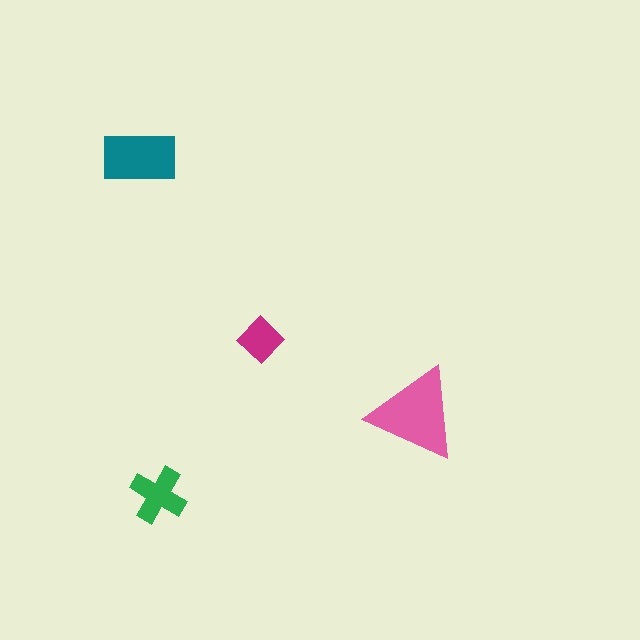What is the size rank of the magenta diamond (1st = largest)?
4th.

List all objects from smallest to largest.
The magenta diamond, the green cross, the teal rectangle, the pink triangle.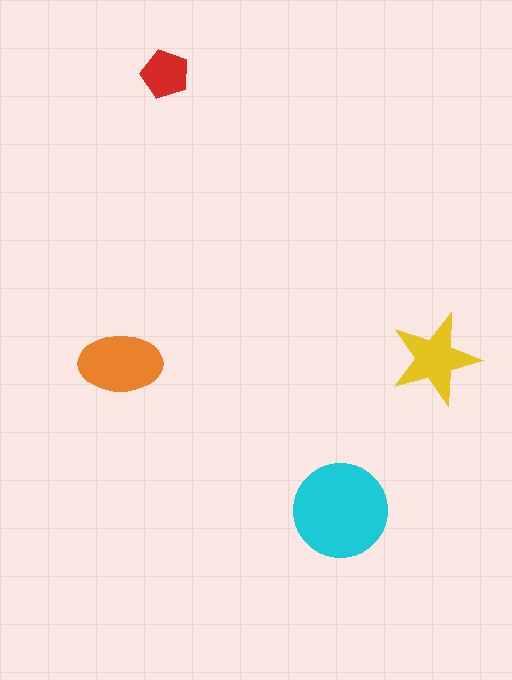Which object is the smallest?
The red pentagon.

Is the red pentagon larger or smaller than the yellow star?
Smaller.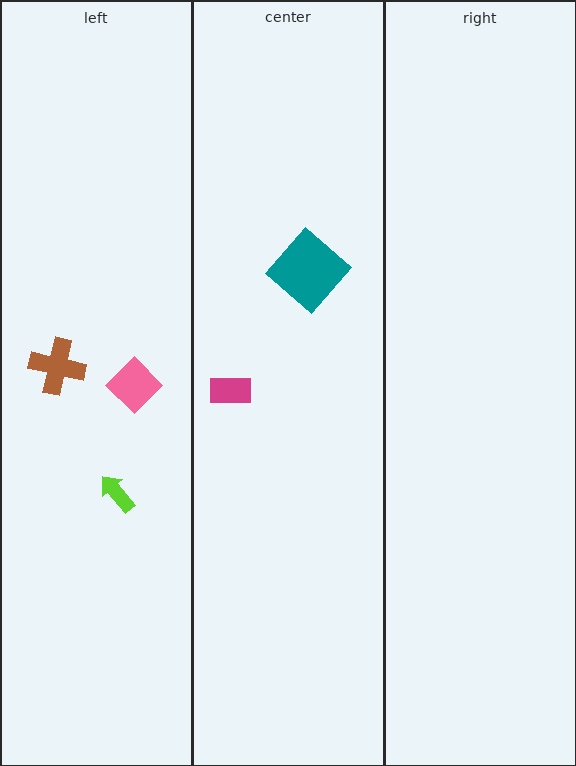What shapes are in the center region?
The teal diamond, the magenta rectangle.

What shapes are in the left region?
The pink diamond, the lime arrow, the brown cross.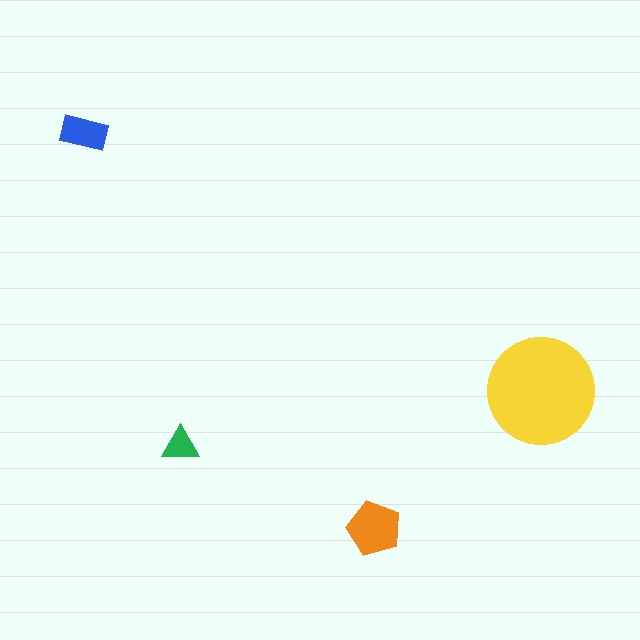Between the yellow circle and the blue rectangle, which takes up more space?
The yellow circle.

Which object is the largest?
The yellow circle.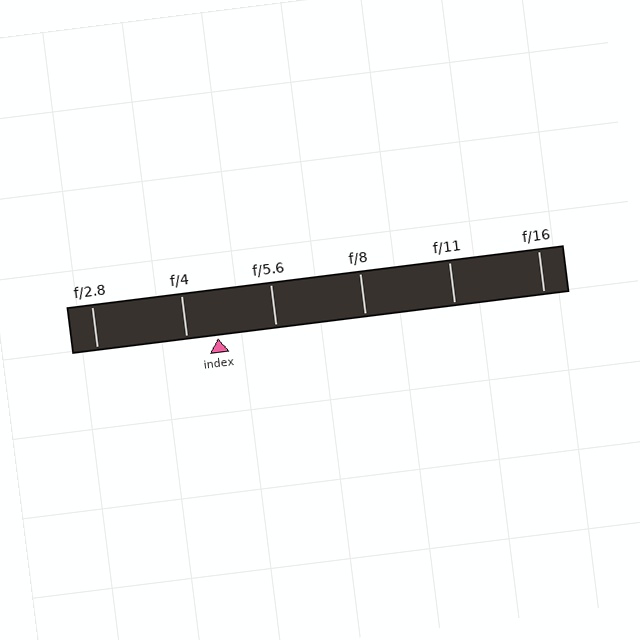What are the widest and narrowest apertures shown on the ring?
The widest aperture shown is f/2.8 and the narrowest is f/16.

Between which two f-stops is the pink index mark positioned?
The index mark is between f/4 and f/5.6.